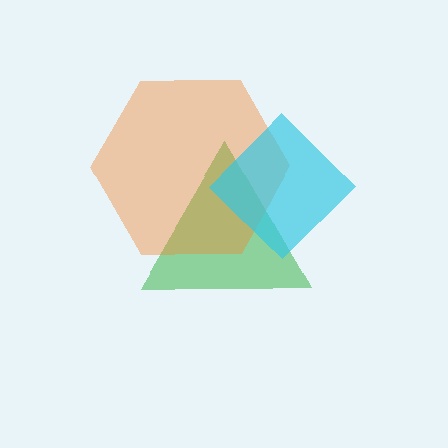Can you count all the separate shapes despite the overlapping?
Yes, there are 3 separate shapes.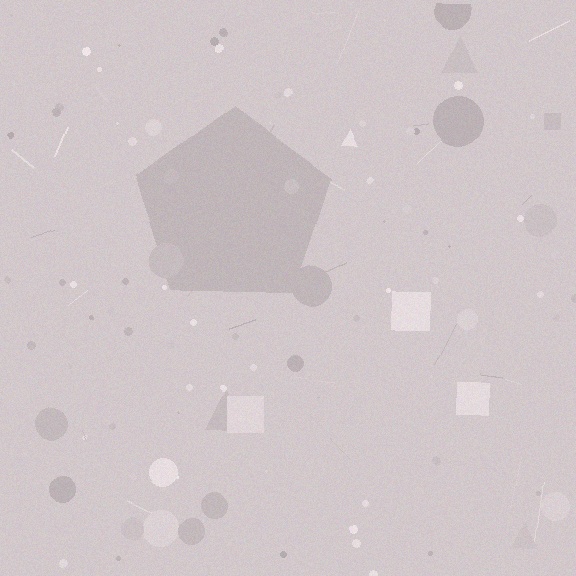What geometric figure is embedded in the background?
A pentagon is embedded in the background.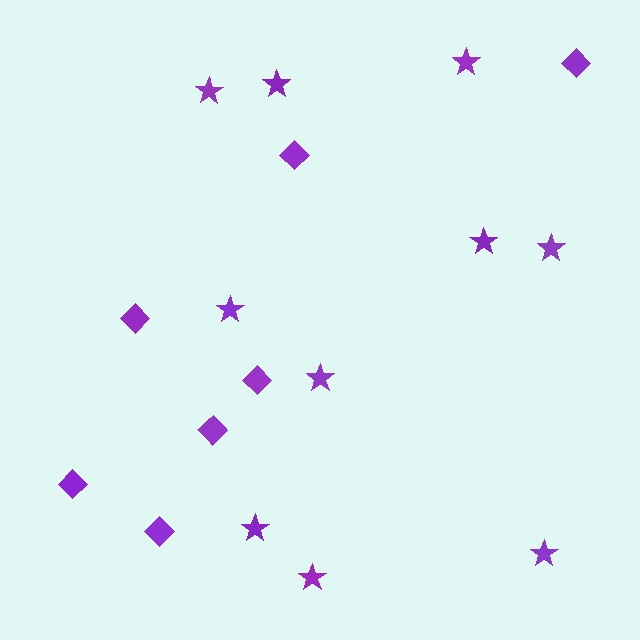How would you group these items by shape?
There are 2 groups: one group of diamonds (7) and one group of stars (10).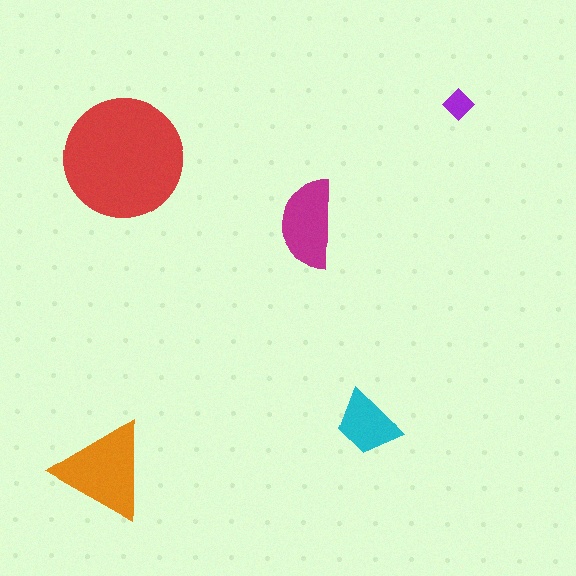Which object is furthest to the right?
The purple diamond is rightmost.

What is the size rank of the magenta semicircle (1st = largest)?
3rd.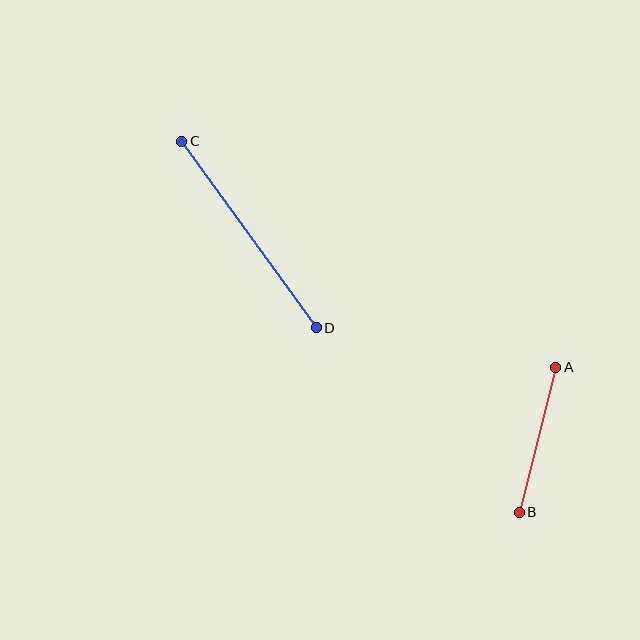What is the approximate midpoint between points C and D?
The midpoint is at approximately (249, 234) pixels.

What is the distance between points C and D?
The distance is approximately 230 pixels.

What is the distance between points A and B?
The distance is approximately 149 pixels.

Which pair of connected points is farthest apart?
Points C and D are farthest apart.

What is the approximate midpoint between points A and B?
The midpoint is at approximately (537, 440) pixels.